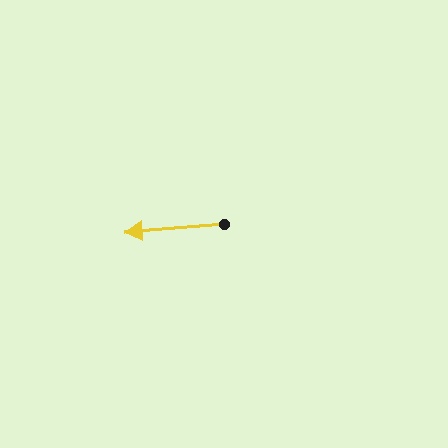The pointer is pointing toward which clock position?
Roughly 9 o'clock.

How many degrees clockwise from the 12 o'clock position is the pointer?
Approximately 265 degrees.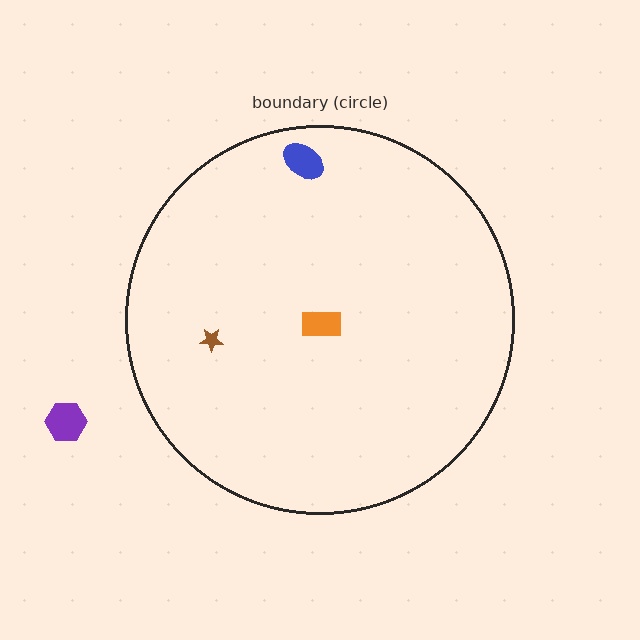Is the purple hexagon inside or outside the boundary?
Outside.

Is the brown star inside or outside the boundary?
Inside.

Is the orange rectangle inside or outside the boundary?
Inside.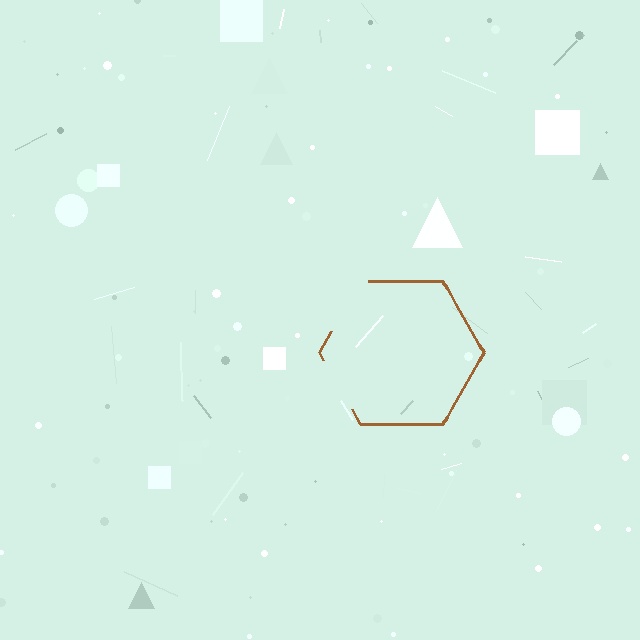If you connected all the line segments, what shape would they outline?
They would outline a hexagon.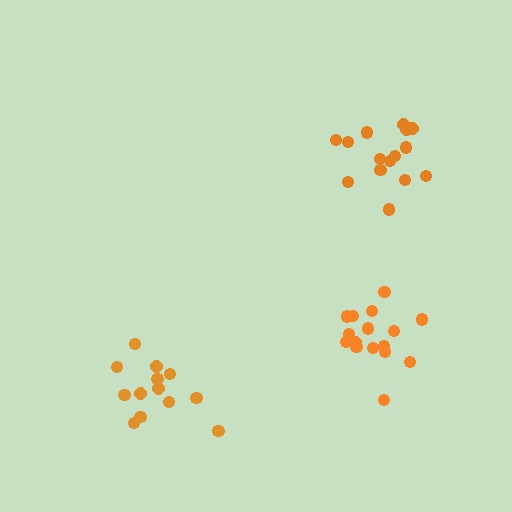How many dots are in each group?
Group 1: 13 dots, Group 2: 16 dots, Group 3: 15 dots (44 total).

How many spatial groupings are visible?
There are 3 spatial groupings.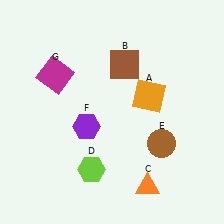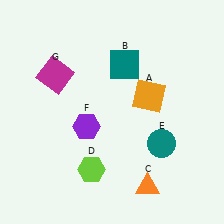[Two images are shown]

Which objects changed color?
B changed from brown to teal. E changed from brown to teal.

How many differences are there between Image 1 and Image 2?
There are 2 differences between the two images.